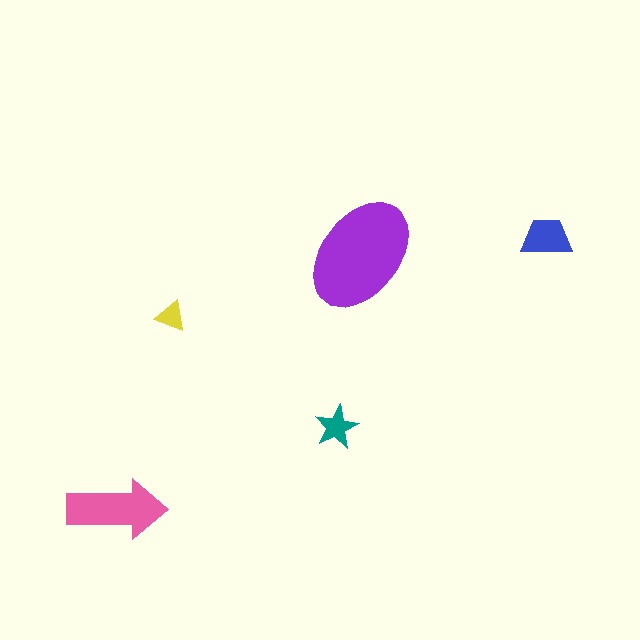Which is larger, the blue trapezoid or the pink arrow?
The pink arrow.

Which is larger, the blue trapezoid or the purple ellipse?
The purple ellipse.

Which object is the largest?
The purple ellipse.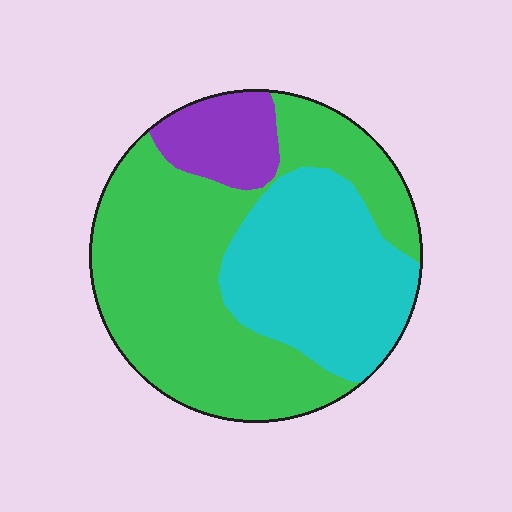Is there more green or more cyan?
Green.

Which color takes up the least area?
Purple, at roughly 10%.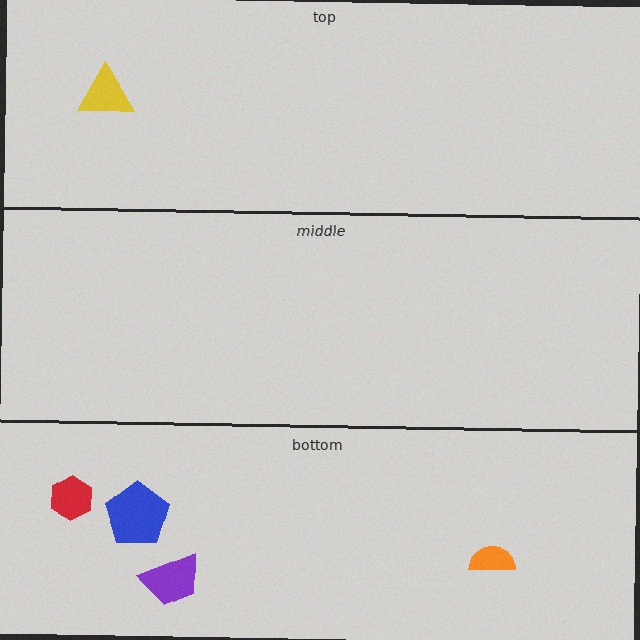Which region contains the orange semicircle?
The bottom region.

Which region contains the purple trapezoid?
The bottom region.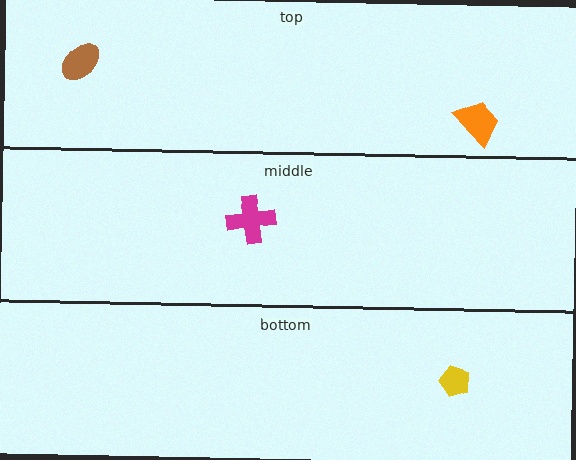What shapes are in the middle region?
The magenta cross.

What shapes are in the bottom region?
The yellow pentagon.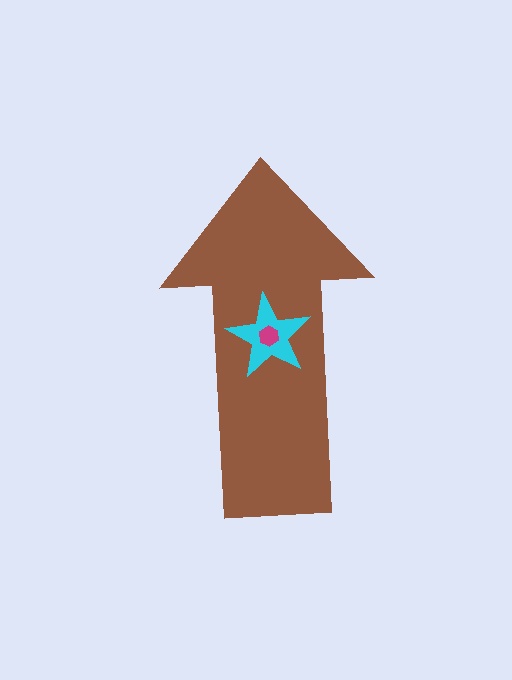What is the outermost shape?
The brown arrow.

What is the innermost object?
The magenta hexagon.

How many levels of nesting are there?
3.